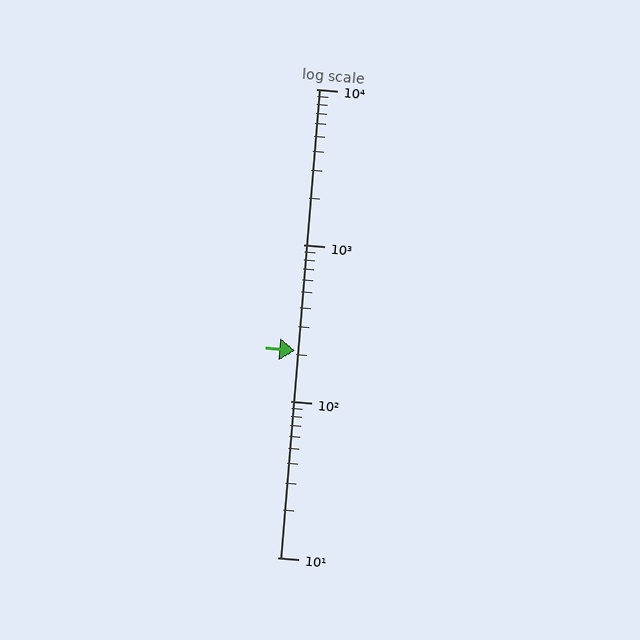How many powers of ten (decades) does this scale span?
The scale spans 3 decades, from 10 to 10000.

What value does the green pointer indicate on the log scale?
The pointer indicates approximately 210.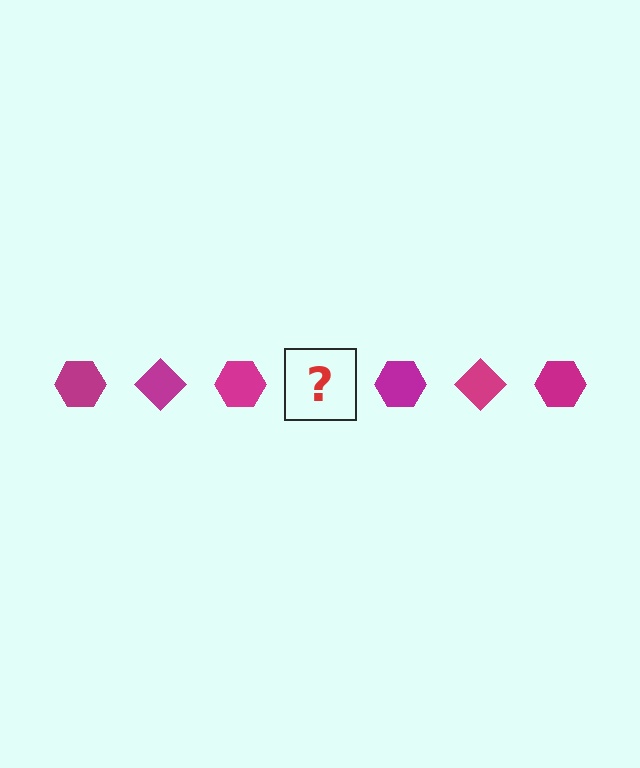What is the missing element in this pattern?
The missing element is a magenta diamond.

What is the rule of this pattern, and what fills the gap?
The rule is that the pattern cycles through hexagon, diamond shapes in magenta. The gap should be filled with a magenta diamond.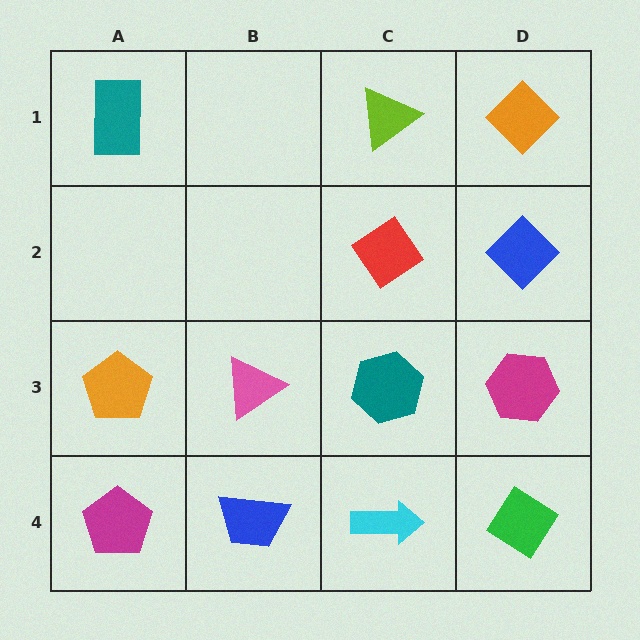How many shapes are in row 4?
4 shapes.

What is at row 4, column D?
A green diamond.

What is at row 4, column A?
A magenta pentagon.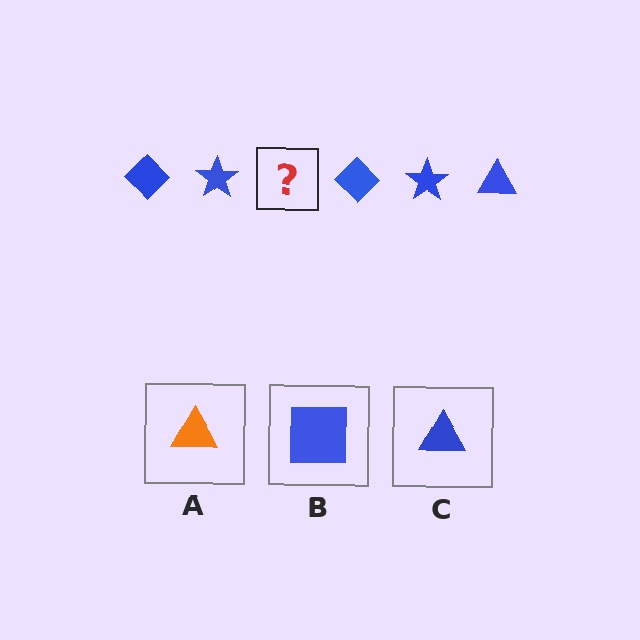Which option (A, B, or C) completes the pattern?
C.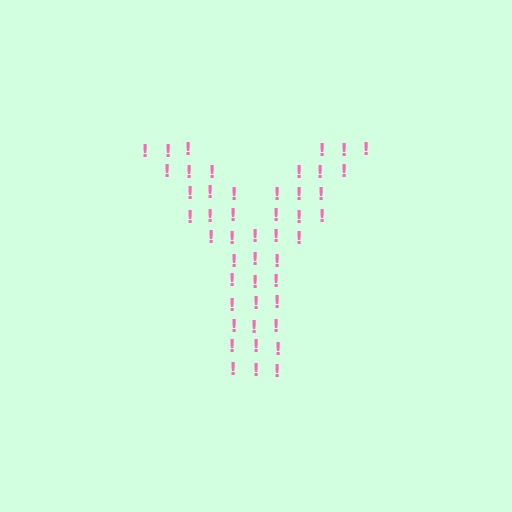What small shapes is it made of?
It is made of small exclamation marks.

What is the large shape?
The large shape is the letter Y.